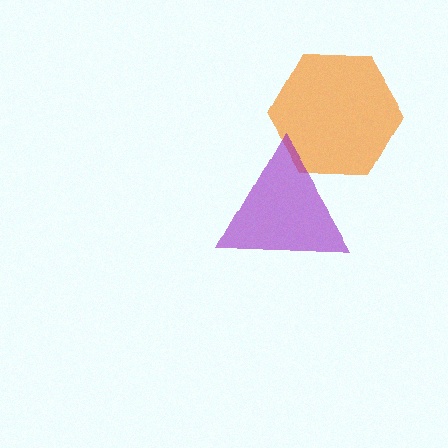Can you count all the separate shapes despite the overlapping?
Yes, there are 2 separate shapes.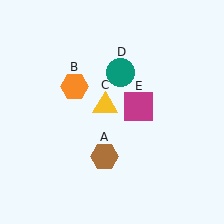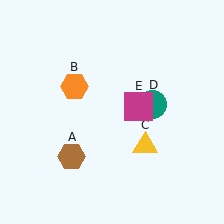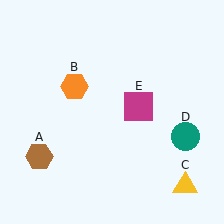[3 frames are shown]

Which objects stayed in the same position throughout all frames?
Orange hexagon (object B) and magenta square (object E) remained stationary.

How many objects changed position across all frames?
3 objects changed position: brown hexagon (object A), yellow triangle (object C), teal circle (object D).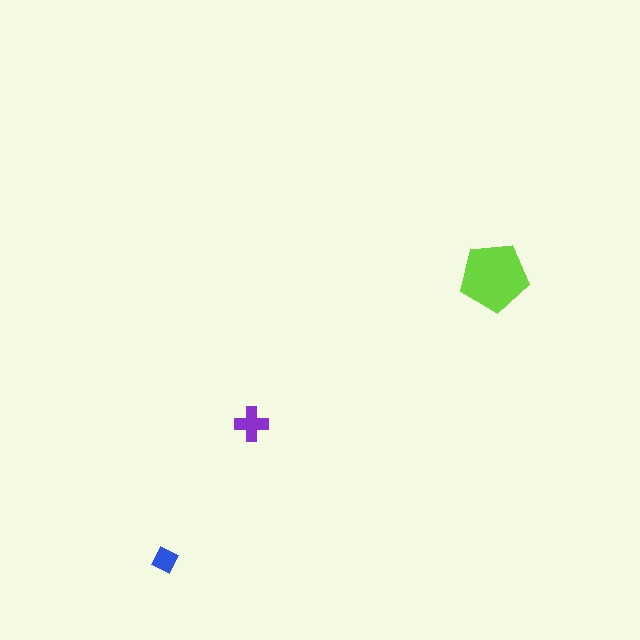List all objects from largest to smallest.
The lime pentagon, the purple cross, the blue diamond.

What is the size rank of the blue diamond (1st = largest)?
3rd.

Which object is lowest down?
The blue diamond is bottommost.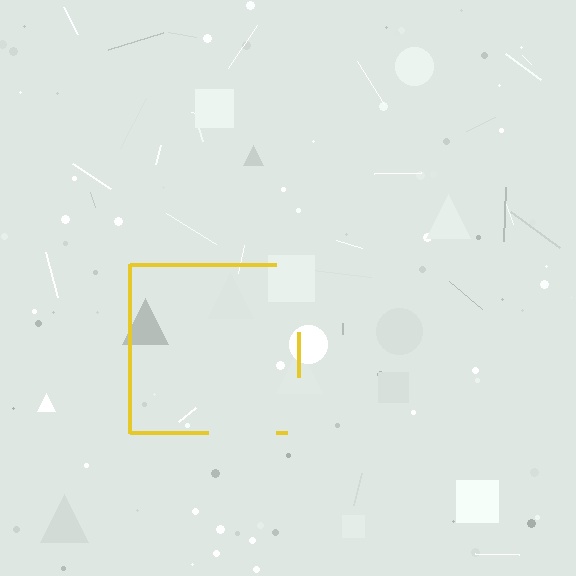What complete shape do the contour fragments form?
The contour fragments form a square.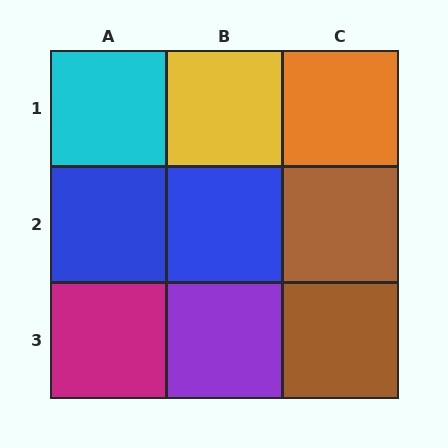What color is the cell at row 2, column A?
Blue.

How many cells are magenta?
1 cell is magenta.